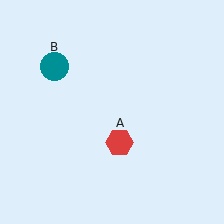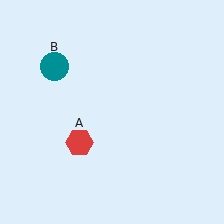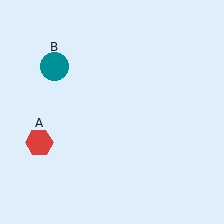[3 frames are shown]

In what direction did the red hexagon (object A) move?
The red hexagon (object A) moved left.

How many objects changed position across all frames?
1 object changed position: red hexagon (object A).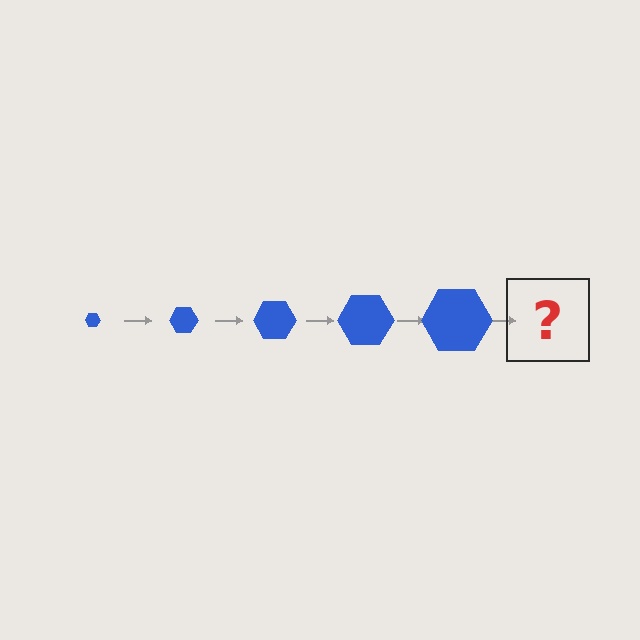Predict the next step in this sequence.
The next step is a blue hexagon, larger than the previous one.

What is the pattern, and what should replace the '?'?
The pattern is that the hexagon gets progressively larger each step. The '?' should be a blue hexagon, larger than the previous one.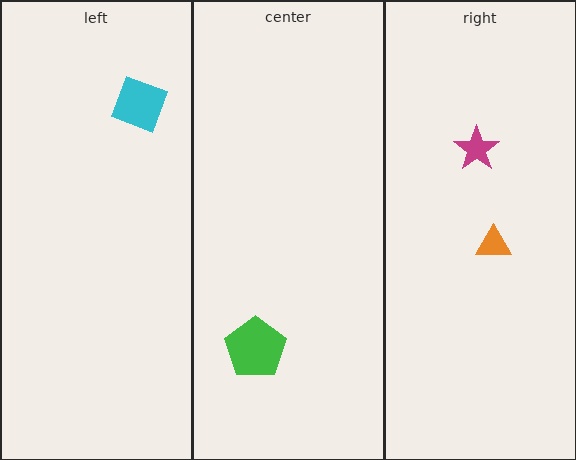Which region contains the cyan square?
The left region.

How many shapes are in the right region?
2.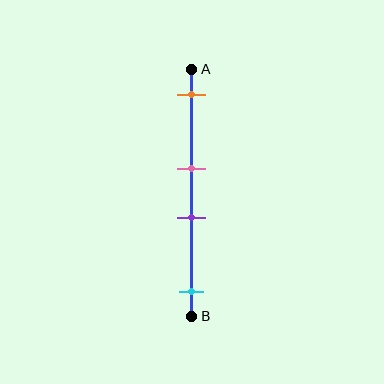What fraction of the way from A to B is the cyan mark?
The cyan mark is approximately 90% (0.9) of the way from A to B.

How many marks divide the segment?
There are 4 marks dividing the segment.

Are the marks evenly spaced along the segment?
No, the marks are not evenly spaced.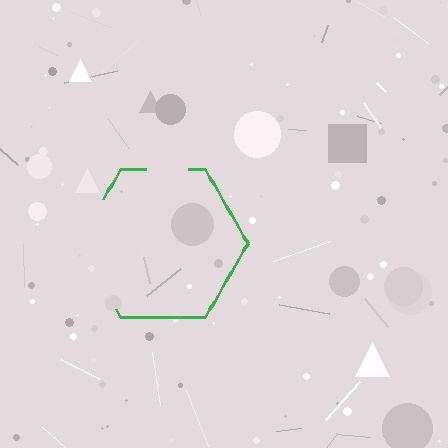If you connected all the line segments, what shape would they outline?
They would outline a hexagon.